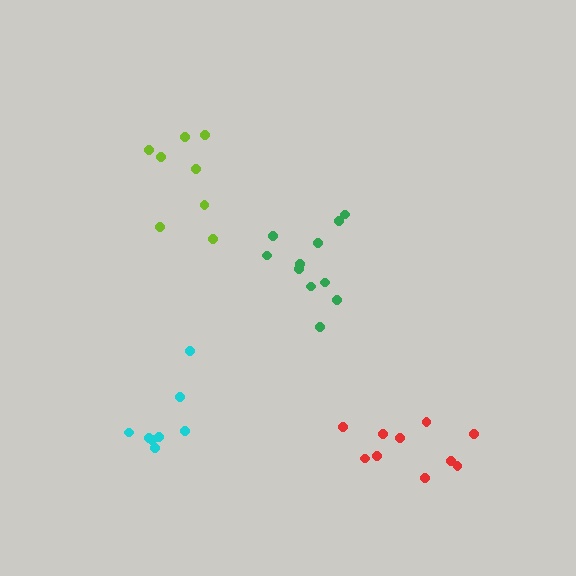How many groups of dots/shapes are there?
There are 4 groups.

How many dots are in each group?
Group 1: 11 dots, Group 2: 8 dots, Group 3: 8 dots, Group 4: 10 dots (37 total).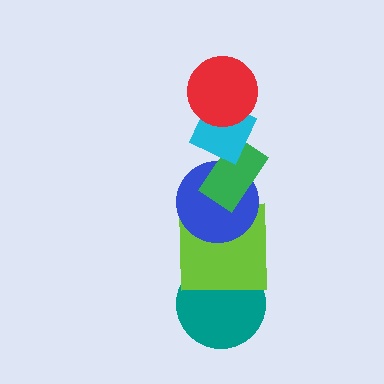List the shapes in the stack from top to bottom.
From top to bottom: the red circle, the cyan diamond, the green rectangle, the blue circle, the lime square, the teal circle.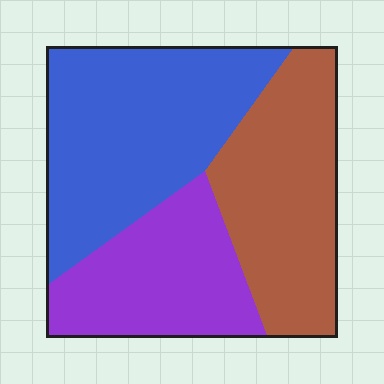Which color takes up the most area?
Blue, at roughly 40%.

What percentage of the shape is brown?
Brown takes up between a sixth and a third of the shape.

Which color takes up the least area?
Purple, at roughly 25%.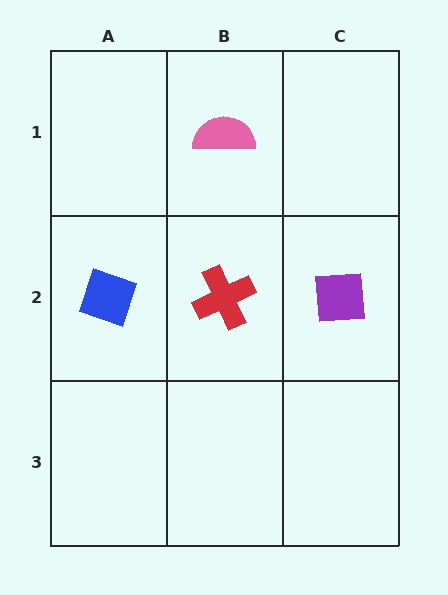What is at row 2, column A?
A blue diamond.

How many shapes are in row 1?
1 shape.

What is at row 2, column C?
A purple square.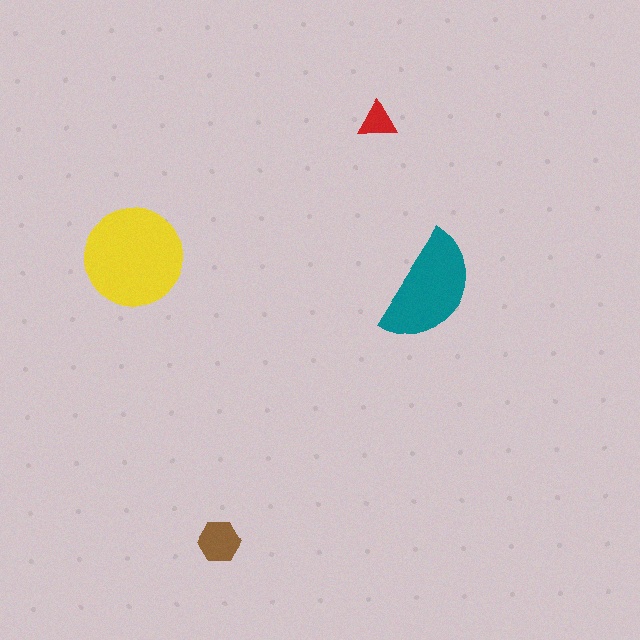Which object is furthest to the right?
The teal semicircle is rightmost.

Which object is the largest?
The yellow circle.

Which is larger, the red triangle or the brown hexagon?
The brown hexagon.